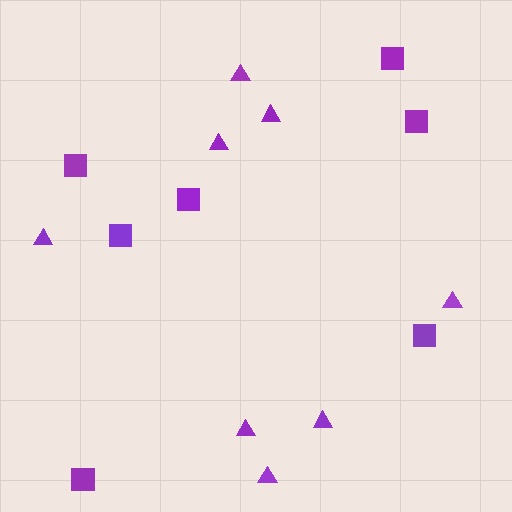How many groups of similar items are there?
There are 2 groups: one group of triangles (8) and one group of squares (7).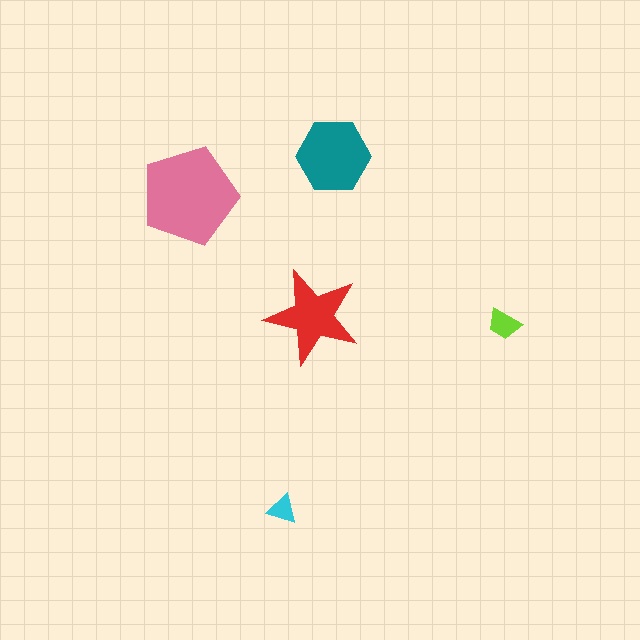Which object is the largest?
The pink pentagon.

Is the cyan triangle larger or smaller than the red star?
Smaller.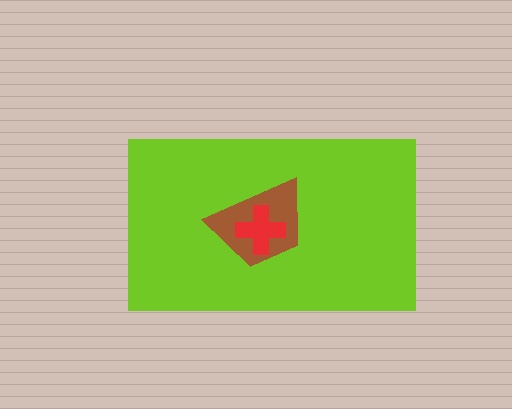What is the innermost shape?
The red cross.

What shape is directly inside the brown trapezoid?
The red cross.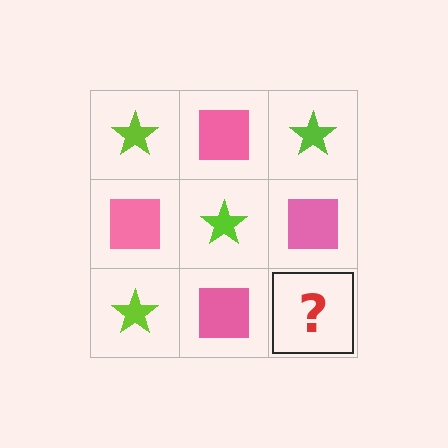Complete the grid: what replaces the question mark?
The question mark should be replaced with a lime star.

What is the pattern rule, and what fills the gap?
The rule is that it alternates lime star and pink square in a checkerboard pattern. The gap should be filled with a lime star.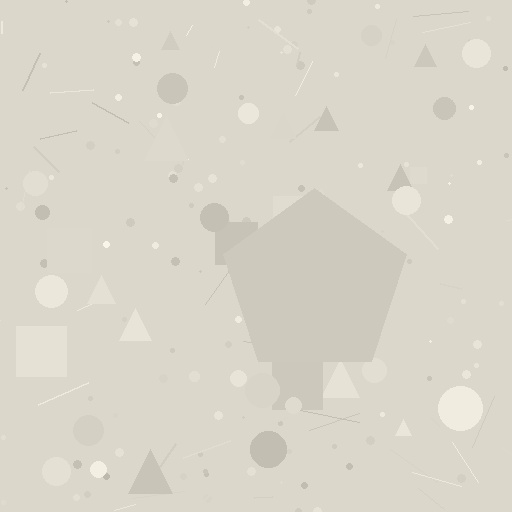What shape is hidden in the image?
A pentagon is hidden in the image.